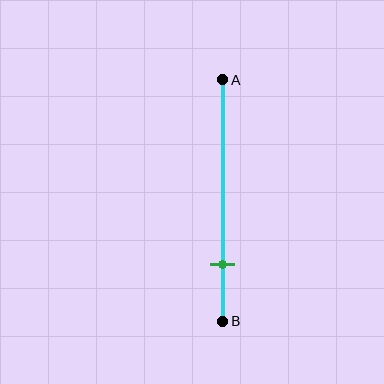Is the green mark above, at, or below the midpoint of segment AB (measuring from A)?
The green mark is below the midpoint of segment AB.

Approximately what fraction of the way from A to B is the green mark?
The green mark is approximately 75% of the way from A to B.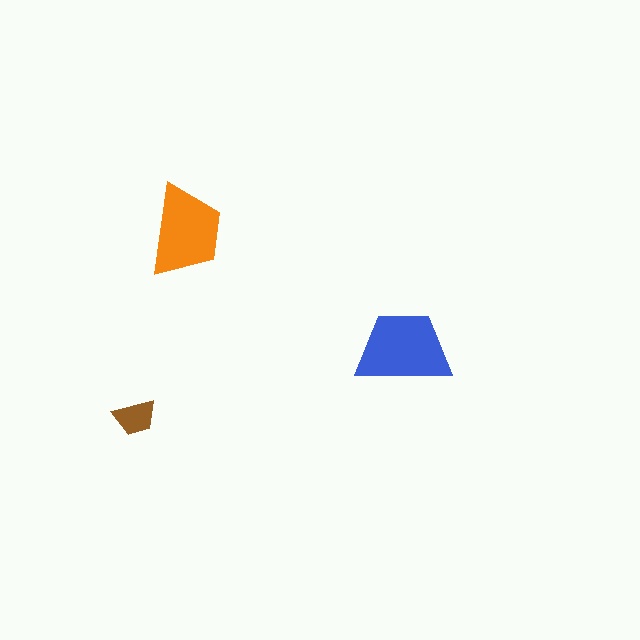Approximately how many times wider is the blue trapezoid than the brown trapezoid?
About 2 times wider.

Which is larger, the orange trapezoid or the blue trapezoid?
The blue one.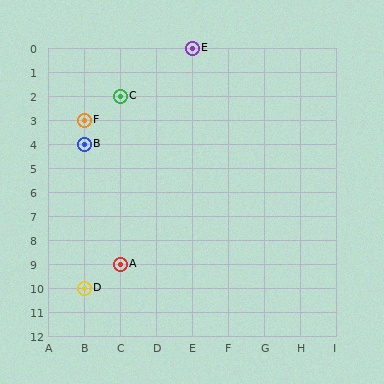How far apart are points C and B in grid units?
Points C and B are 1 column and 2 rows apart (about 2.2 grid units diagonally).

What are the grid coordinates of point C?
Point C is at grid coordinates (C, 2).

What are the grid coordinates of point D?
Point D is at grid coordinates (B, 10).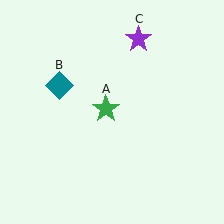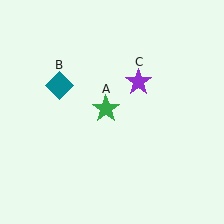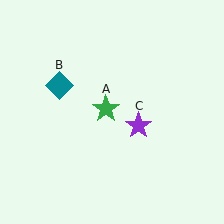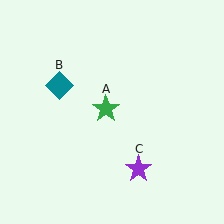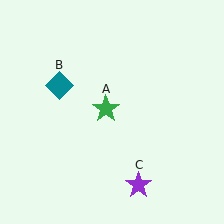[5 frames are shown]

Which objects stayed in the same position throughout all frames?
Green star (object A) and teal diamond (object B) remained stationary.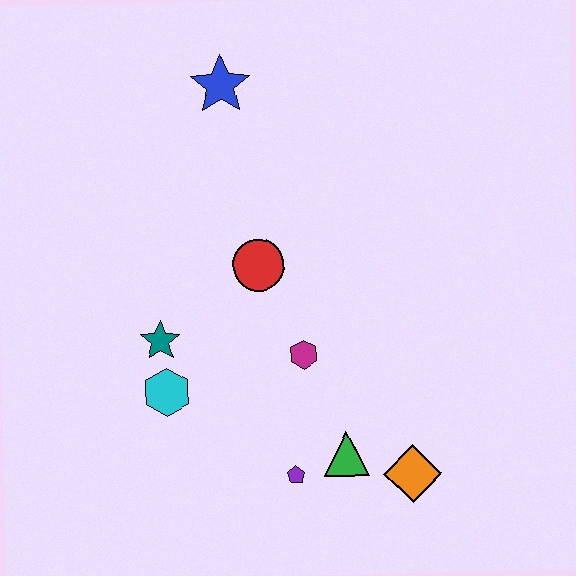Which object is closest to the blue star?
The red circle is closest to the blue star.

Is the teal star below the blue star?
Yes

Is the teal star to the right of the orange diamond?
No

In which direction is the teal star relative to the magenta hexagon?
The teal star is to the left of the magenta hexagon.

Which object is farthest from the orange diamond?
The blue star is farthest from the orange diamond.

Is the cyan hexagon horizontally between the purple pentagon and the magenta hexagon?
No